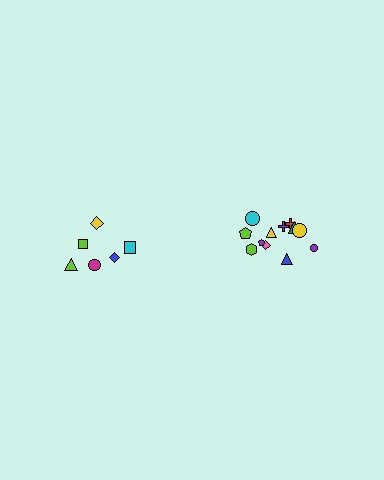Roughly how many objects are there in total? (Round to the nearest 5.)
Roughly 20 objects in total.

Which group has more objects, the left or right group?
The right group.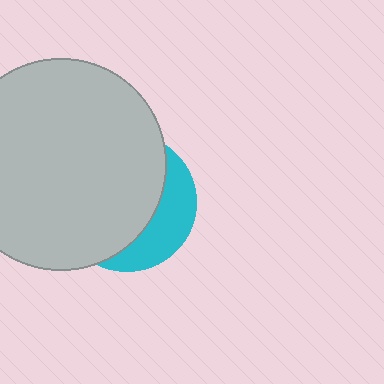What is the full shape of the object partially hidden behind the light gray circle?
The partially hidden object is a cyan circle.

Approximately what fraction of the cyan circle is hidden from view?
Roughly 70% of the cyan circle is hidden behind the light gray circle.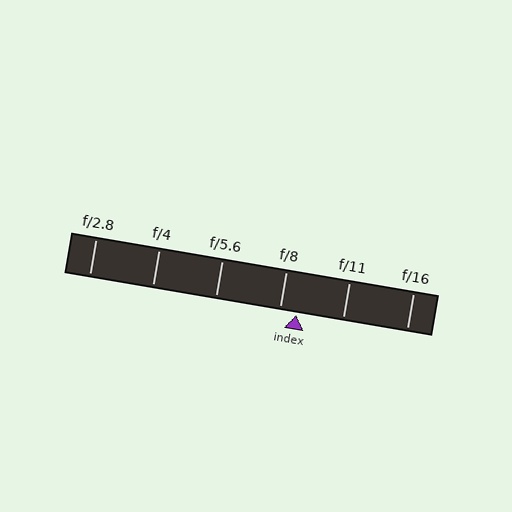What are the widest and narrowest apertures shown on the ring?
The widest aperture shown is f/2.8 and the narrowest is f/16.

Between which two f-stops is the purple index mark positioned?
The index mark is between f/8 and f/11.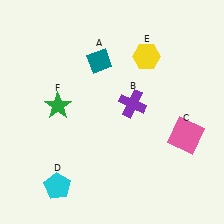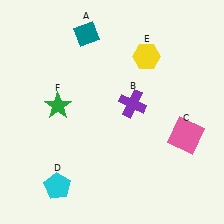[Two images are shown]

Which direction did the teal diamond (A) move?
The teal diamond (A) moved up.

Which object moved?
The teal diamond (A) moved up.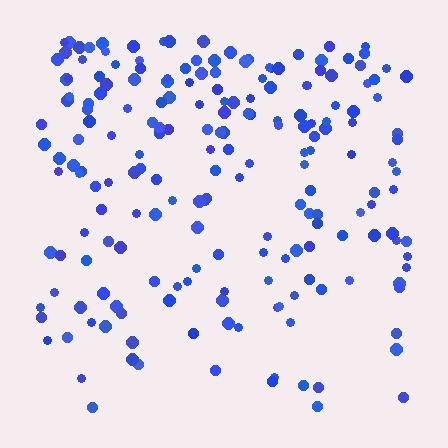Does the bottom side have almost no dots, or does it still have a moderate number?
Still a moderate number, just noticeably fewer than the top.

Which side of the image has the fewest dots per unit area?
The bottom.